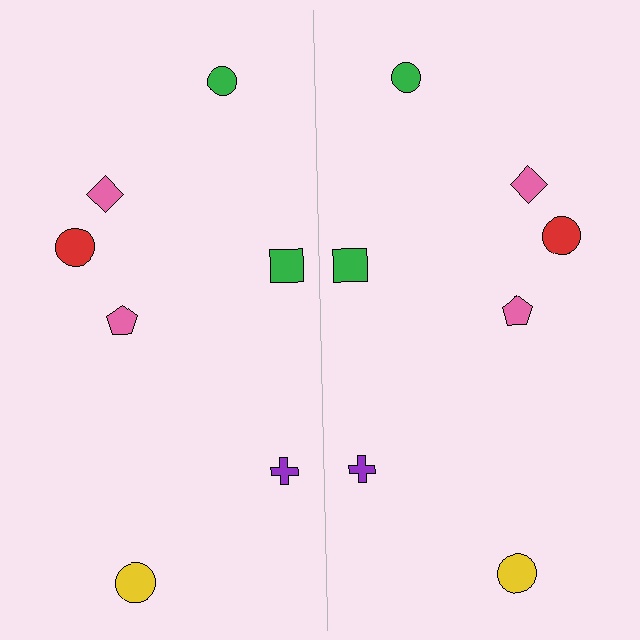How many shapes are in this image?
There are 14 shapes in this image.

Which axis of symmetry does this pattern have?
The pattern has a vertical axis of symmetry running through the center of the image.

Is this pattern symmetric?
Yes, this pattern has bilateral (reflection) symmetry.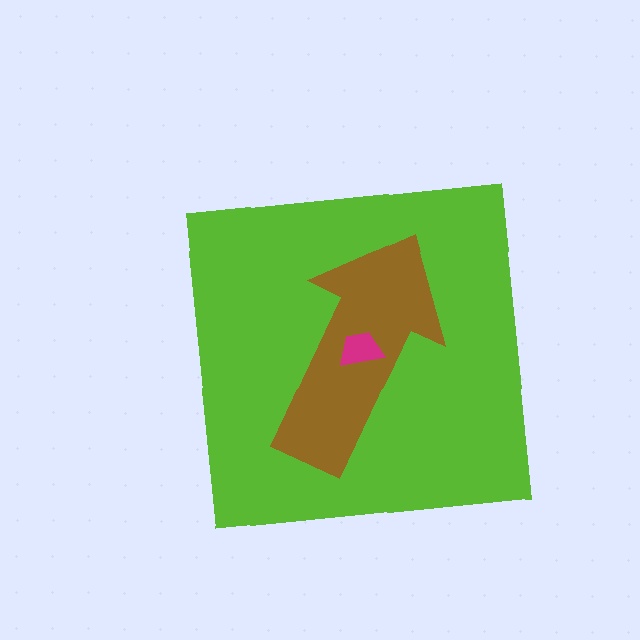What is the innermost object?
The magenta trapezoid.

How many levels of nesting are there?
3.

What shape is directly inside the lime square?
The brown arrow.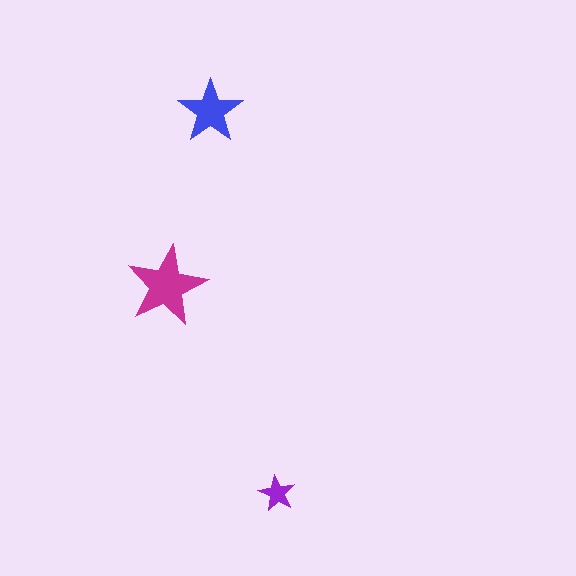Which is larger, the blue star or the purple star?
The blue one.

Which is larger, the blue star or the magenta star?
The magenta one.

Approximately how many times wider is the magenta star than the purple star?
About 2 times wider.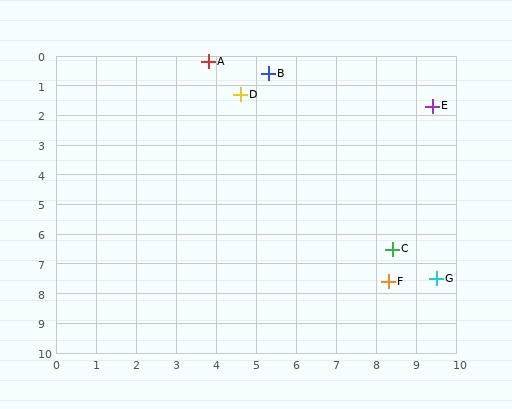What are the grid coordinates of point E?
Point E is at approximately (9.4, 1.7).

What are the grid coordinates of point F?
Point F is at approximately (8.3, 7.6).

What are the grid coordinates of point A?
Point A is at approximately (3.8, 0.2).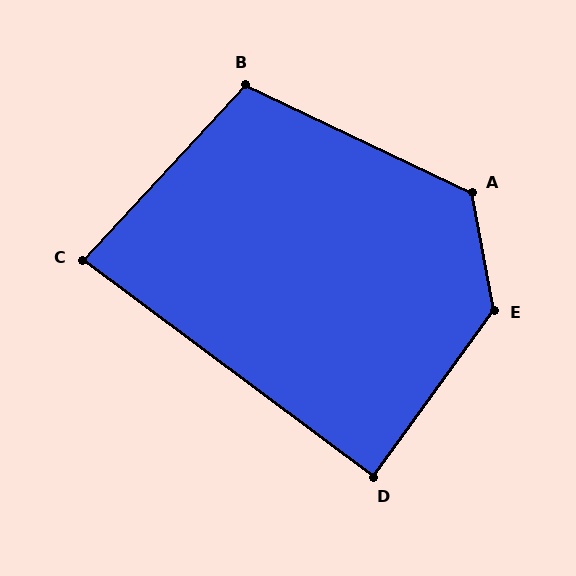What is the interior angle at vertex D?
Approximately 89 degrees (approximately right).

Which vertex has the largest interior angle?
E, at approximately 134 degrees.